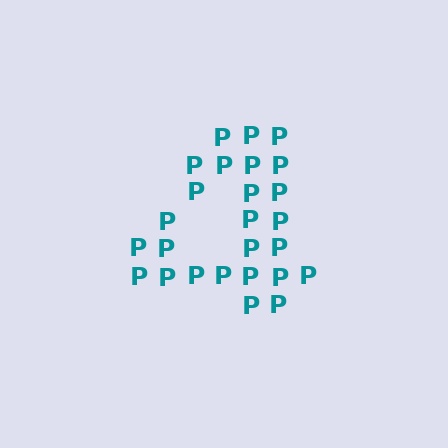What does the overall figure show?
The overall figure shows the digit 4.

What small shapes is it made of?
It is made of small letter P's.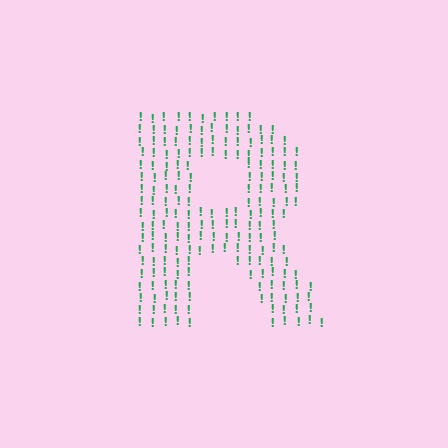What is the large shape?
The large shape is the letter R.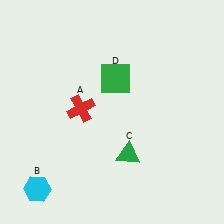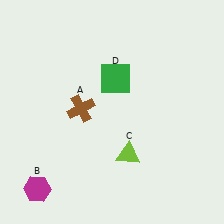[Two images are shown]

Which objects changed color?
A changed from red to brown. B changed from cyan to magenta. C changed from green to lime.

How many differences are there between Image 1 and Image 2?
There are 3 differences between the two images.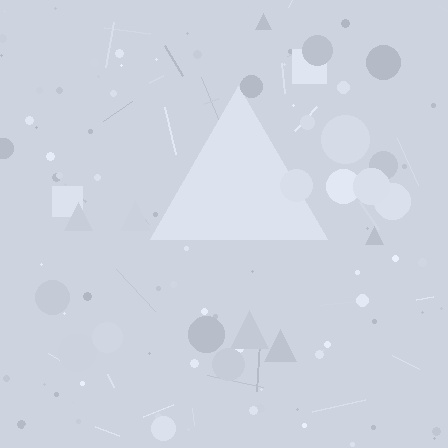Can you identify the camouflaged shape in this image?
The camouflaged shape is a triangle.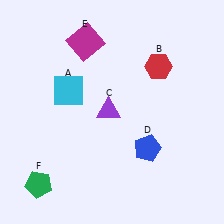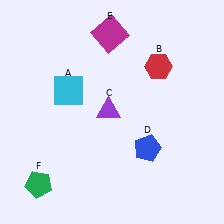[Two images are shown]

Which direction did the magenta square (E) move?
The magenta square (E) moved right.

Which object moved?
The magenta square (E) moved right.